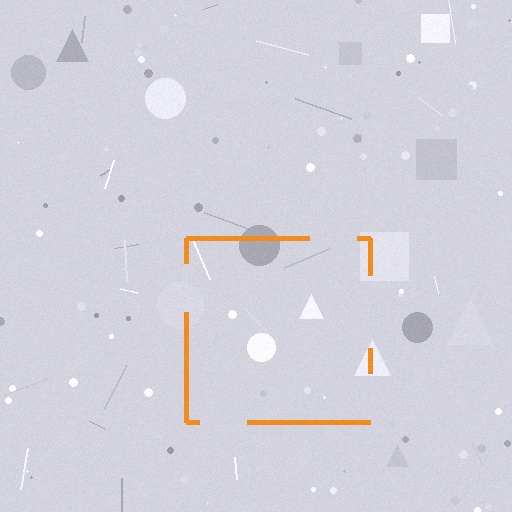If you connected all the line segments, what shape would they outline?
They would outline a square.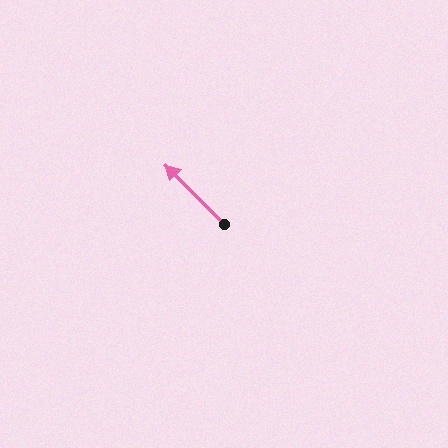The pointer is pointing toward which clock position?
Roughly 11 o'clock.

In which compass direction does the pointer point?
Northwest.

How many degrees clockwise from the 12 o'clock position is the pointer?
Approximately 315 degrees.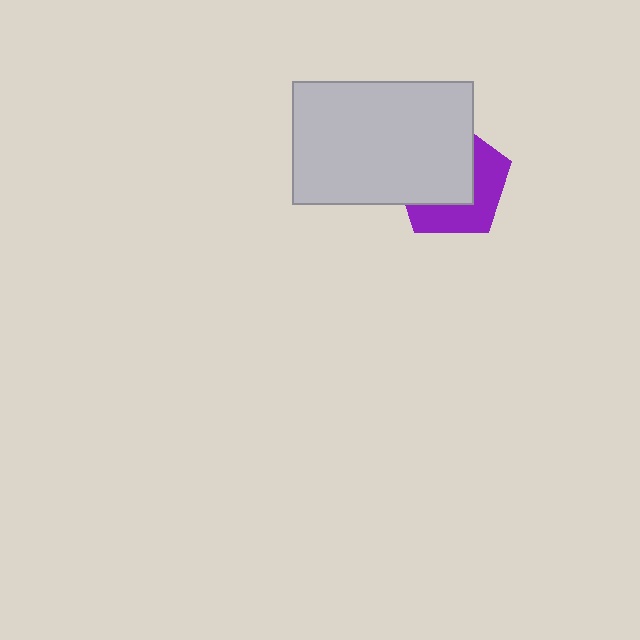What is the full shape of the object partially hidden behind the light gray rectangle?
The partially hidden object is a purple pentagon.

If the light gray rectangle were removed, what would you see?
You would see the complete purple pentagon.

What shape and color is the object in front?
The object in front is a light gray rectangle.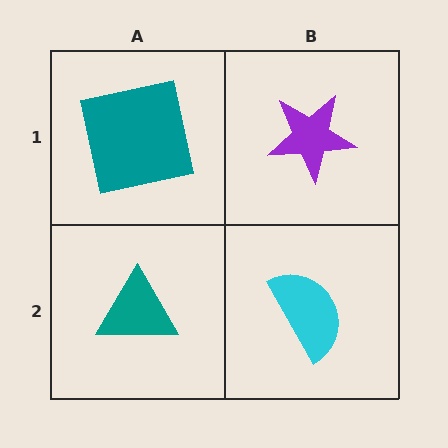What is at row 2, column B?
A cyan semicircle.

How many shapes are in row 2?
2 shapes.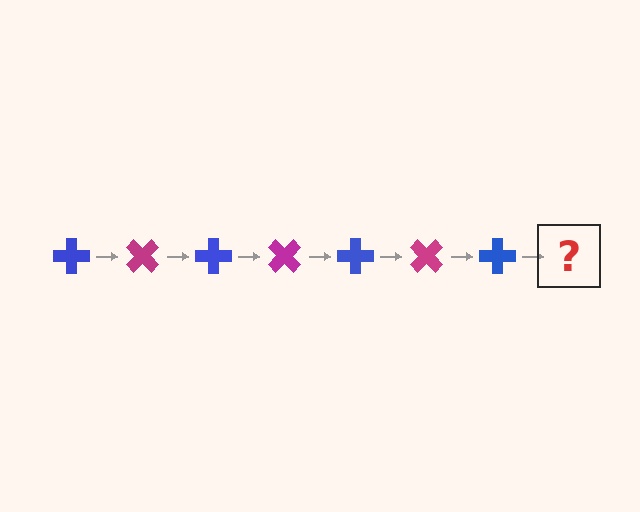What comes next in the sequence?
The next element should be a magenta cross, rotated 315 degrees from the start.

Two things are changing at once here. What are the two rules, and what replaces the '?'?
The two rules are that it rotates 45 degrees each step and the color cycles through blue and magenta. The '?' should be a magenta cross, rotated 315 degrees from the start.